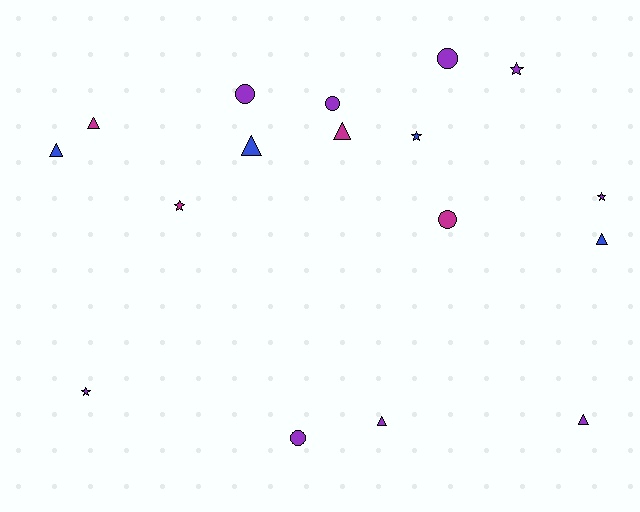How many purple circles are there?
There are 4 purple circles.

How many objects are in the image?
There are 17 objects.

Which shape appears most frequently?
Triangle, with 7 objects.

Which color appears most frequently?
Purple, with 9 objects.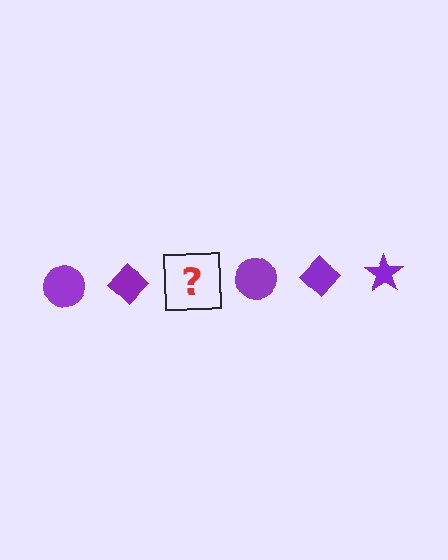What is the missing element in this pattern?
The missing element is a purple star.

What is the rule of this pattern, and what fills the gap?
The rule is that the pattern cycles through circle, diamond, star shapes in purple. The gap should be filled with a purple star.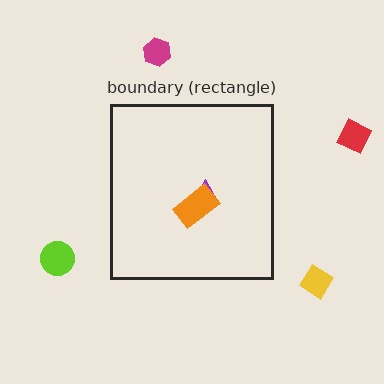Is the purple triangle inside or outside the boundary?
Inside.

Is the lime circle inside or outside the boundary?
Outside.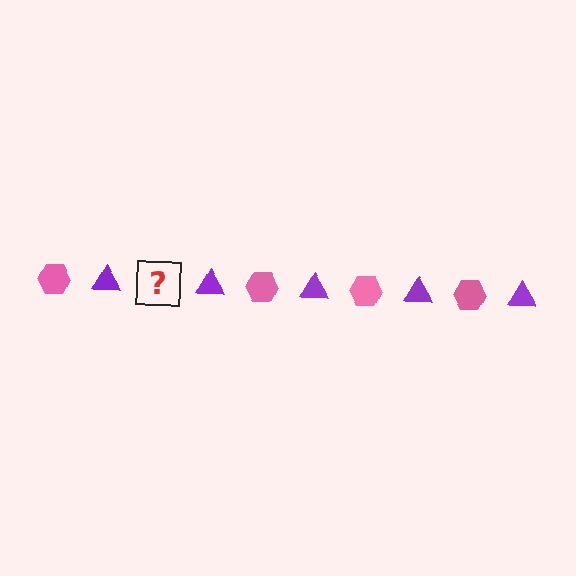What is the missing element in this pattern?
The missing element is a pink hexagon.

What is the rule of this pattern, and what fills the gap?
The rule is that the pattern alternates between pink hexagon and purple triangle. The gap should be filled with a pink hexagon.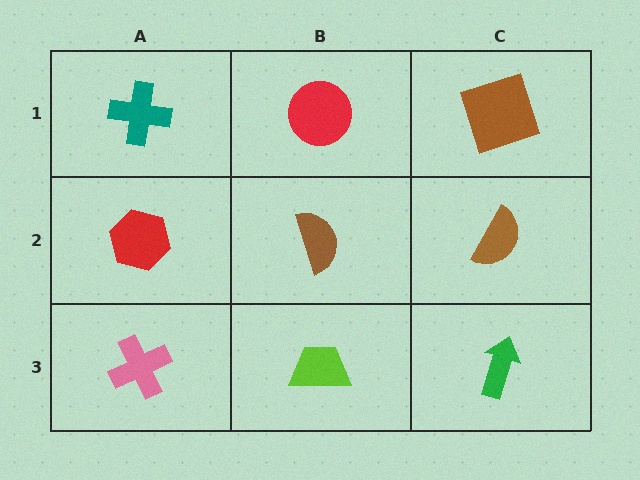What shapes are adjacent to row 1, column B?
A brown semicircle (row 2, column B), a teal cross (row 1, column A), a brown square (row 1, column C).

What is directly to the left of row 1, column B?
A teal cross.